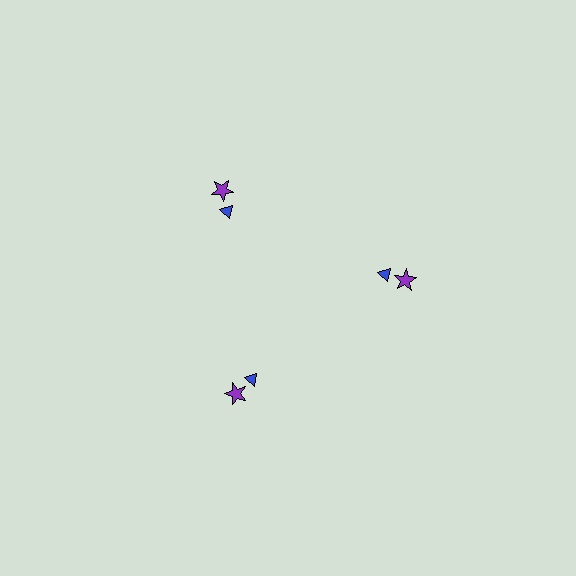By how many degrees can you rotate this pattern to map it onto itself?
The pattern maps onto itself every 120 degrees of rotation.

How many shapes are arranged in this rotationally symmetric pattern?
There are 6 shapes, arranged in 3 groups of 2.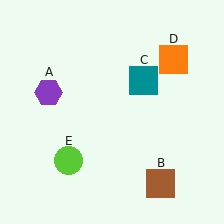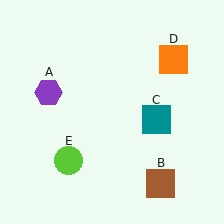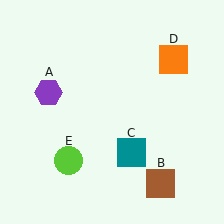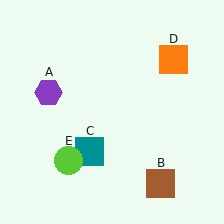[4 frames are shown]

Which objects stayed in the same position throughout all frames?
Purple hexagon (object A) and brown square (object B) and orange square (object D) and lime circle (object E) remained stationary.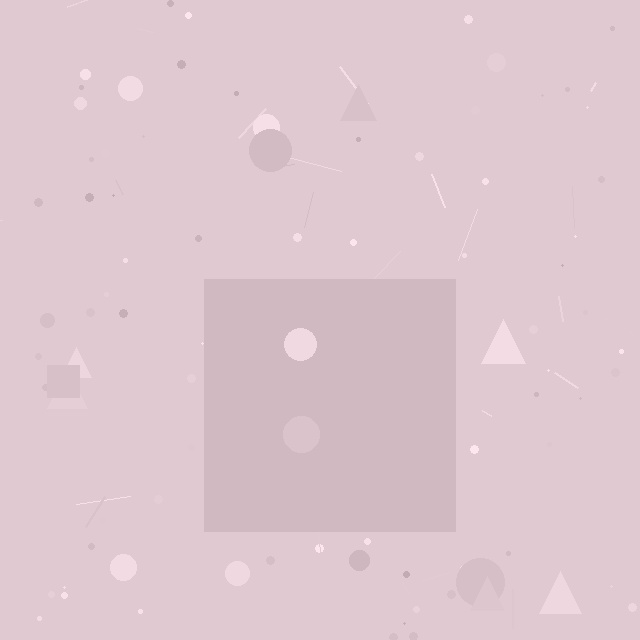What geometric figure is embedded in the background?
A square is embedded in the background.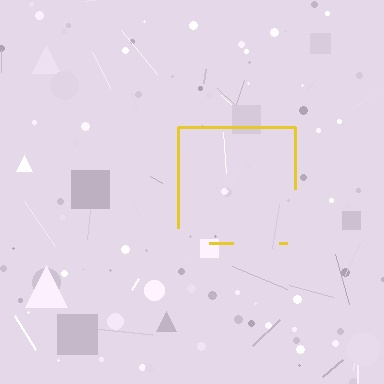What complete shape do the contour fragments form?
The contour fragments form a square.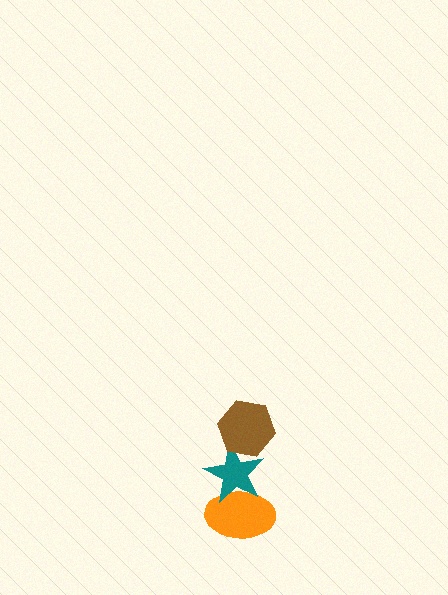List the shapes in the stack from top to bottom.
From top to bottom: the brown hexagon, the teal star, the orange ellipse.